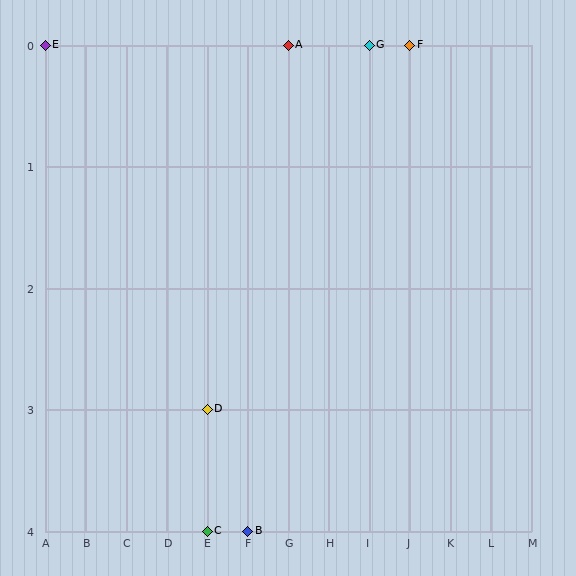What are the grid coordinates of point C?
Point C is at grid coordinates (E, 4).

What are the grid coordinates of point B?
Point B is at grid coordinates (F, 4).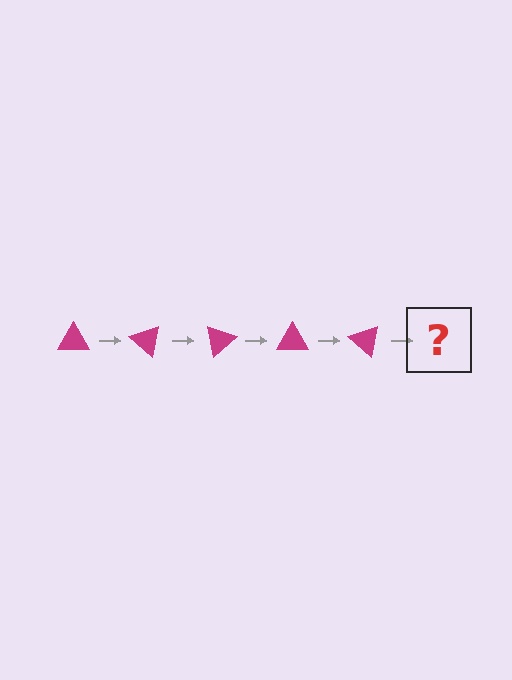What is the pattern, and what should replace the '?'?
The pattern is that the triangle rotates 40 degrees each step. The '?' should be a magenta triangle rotated 200 degrees.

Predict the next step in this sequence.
The next step is a magenta triangle rotated 200 degrees.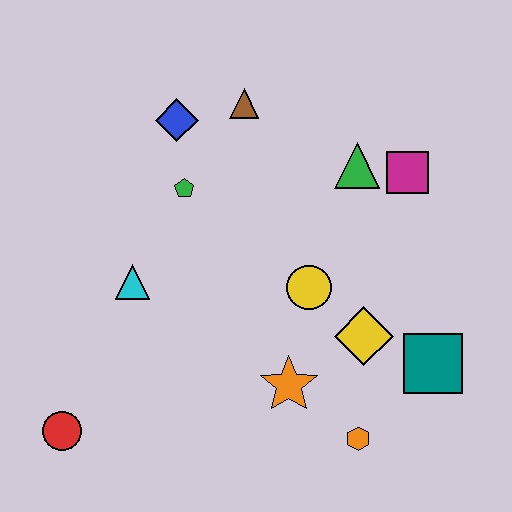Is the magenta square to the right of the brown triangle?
Yes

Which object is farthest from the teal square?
The red circle is farthest from the teal square.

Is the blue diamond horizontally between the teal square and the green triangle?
No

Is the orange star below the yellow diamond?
Yes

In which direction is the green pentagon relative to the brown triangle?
The green pentagon is below the brown triangle.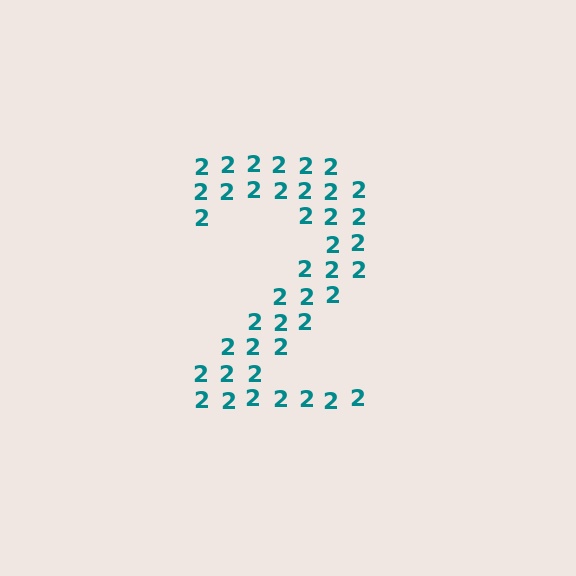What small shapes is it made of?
It is made of small digit 2's.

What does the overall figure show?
The overall figure shows the digit 2.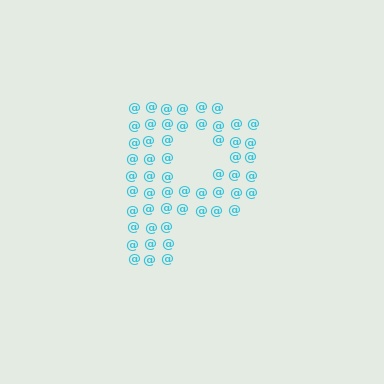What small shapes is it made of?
It is made of small at signs.